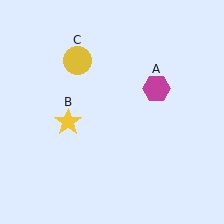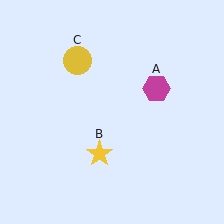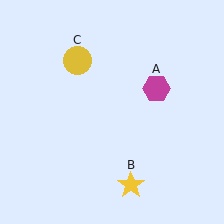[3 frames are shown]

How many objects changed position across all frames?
1 object changed position: yellow star (object B).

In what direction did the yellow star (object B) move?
The yellow star (object B) moved down and to the right.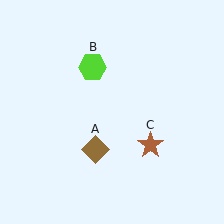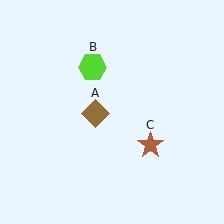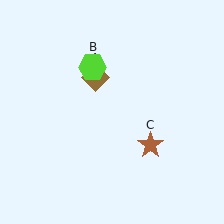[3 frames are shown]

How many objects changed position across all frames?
1 object changed position: brown diamond (object A).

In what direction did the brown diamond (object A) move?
The brown diamond (object A) moved up.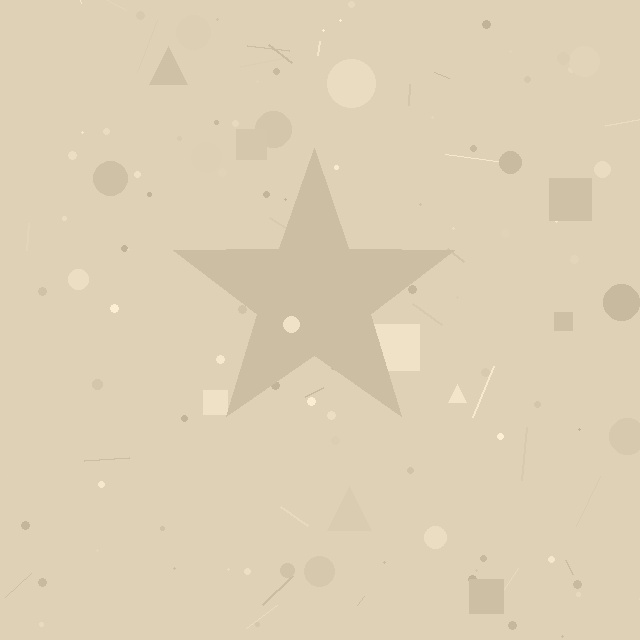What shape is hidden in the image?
A star is hidden in the image.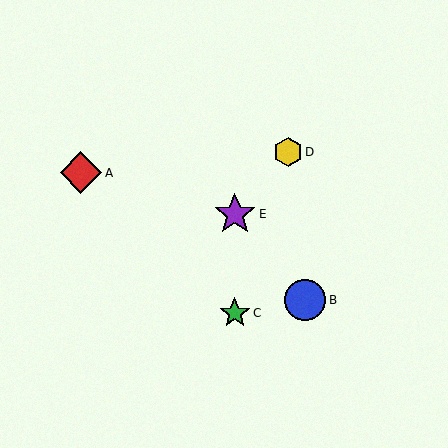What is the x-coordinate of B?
Object B is at x≈305.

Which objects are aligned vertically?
Objects C, E are aligned vertically.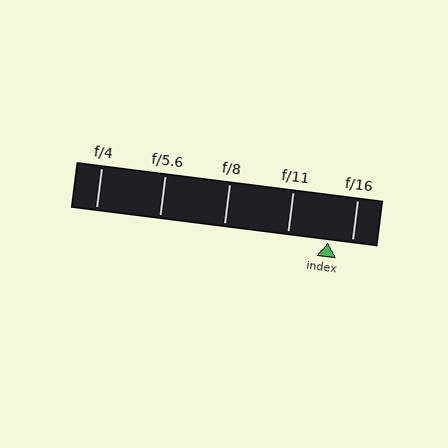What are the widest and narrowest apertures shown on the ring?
The widest aperture shown is f/4 and the narrowest is f/16.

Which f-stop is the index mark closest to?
The index mark is closest to f/16.